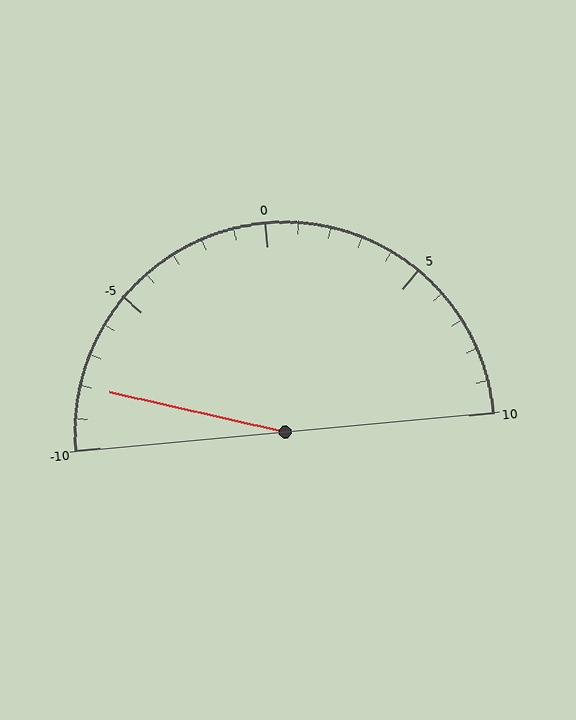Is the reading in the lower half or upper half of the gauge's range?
The reading is in the lower half of the range (-10 to 10).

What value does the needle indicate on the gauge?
The needle indicates approximately -8.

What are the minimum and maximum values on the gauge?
The gauge ranges from -10 to 10.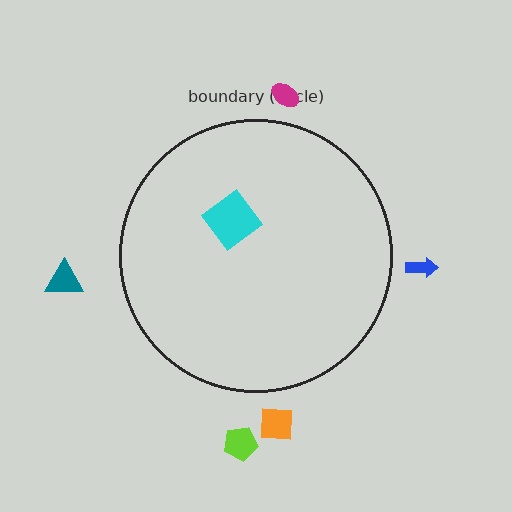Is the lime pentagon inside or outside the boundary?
Outside.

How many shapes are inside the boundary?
1 inside, 5 outside.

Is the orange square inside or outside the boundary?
Outside.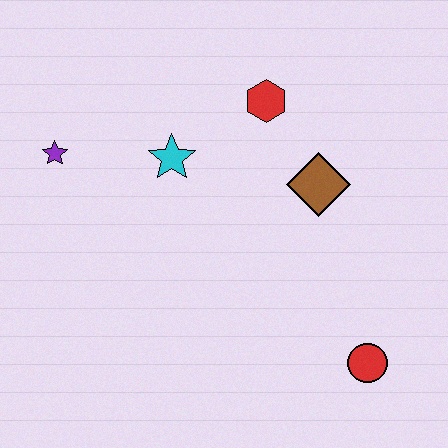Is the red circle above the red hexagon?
No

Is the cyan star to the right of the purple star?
Yes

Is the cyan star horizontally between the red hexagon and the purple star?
Yes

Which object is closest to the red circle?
The brown diamond is closest to the red circle.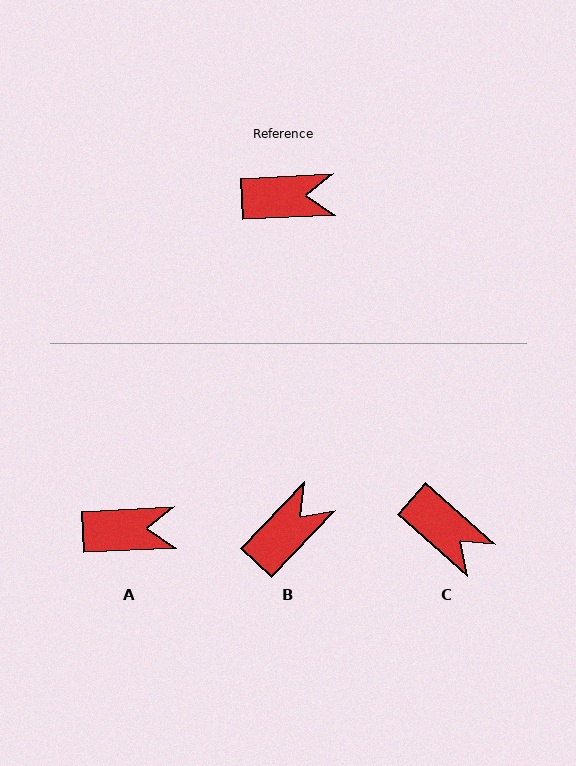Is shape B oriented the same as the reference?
No, it is off by about 43 degrees.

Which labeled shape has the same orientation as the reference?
A.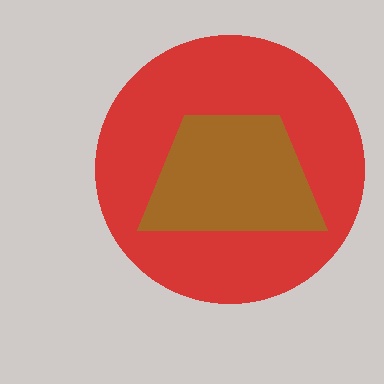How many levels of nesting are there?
2.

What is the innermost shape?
The brown trapezoid.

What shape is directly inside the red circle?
The brown trapezoid.